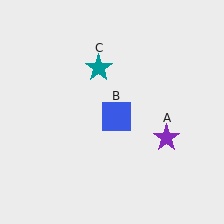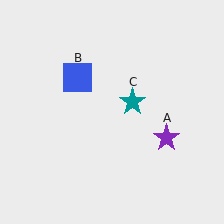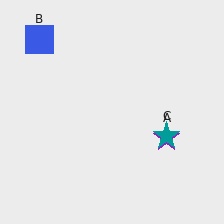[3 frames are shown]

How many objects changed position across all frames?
2 objects changed position: blue square (object B), teal star (object C).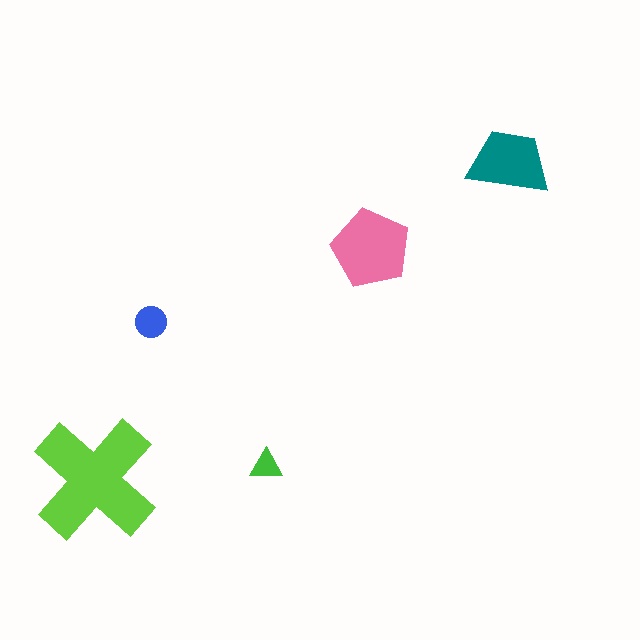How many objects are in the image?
There are 5 objects in the image.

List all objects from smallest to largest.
The green triangle, the blue circle, the teal trapezoid, the pink pentagon, the lime cross.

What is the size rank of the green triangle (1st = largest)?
5th.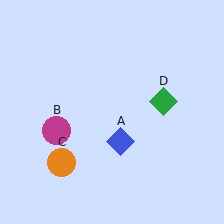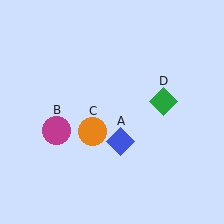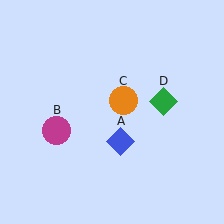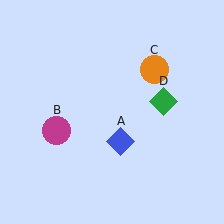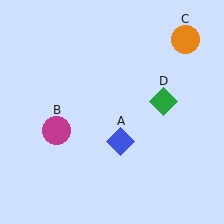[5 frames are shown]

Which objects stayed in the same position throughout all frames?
Blue diamond (object A) and magenta circle (object B) and green diamond (object D) remained stationary.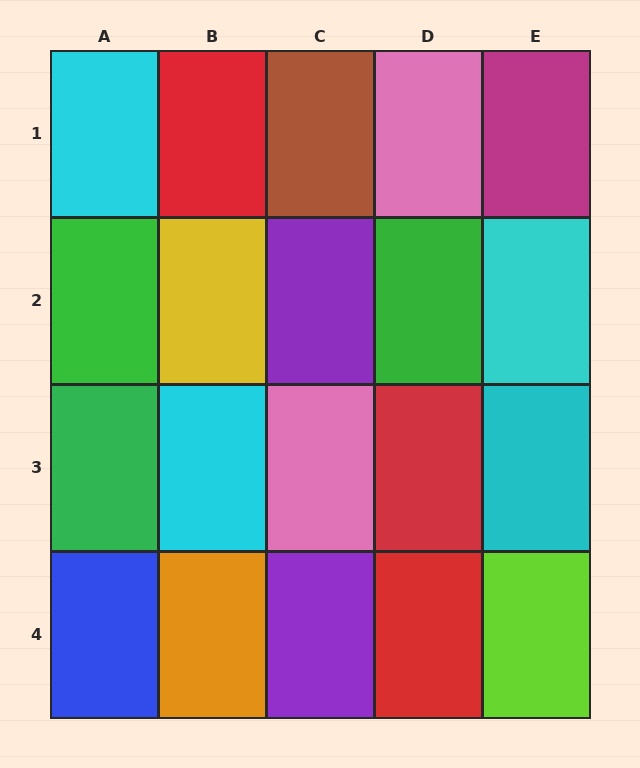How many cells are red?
3 cells are red.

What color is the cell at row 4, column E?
Lime.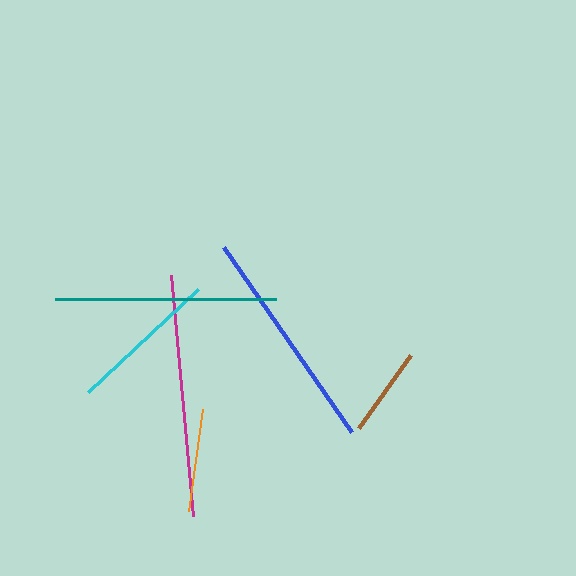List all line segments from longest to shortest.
From longest to shortest: magenta, blue, teal, cyan, orange, brown.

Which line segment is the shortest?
The brown line is the shortest at approximately 91 pixels.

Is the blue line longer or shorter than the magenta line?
The magenta line is longer than the blue line.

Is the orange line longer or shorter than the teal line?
The teal line is longer than the orange line.